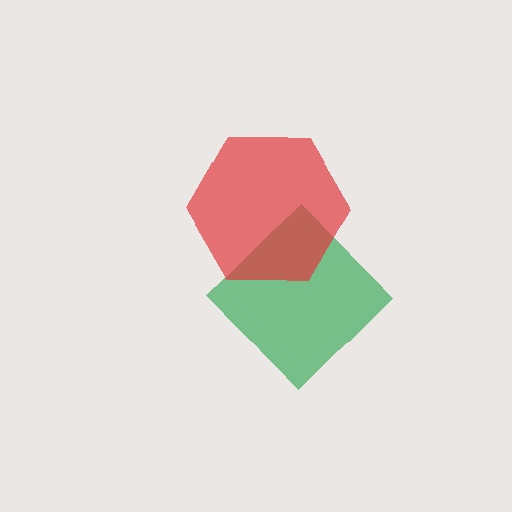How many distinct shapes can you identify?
There are 2 distinct shapes: a green diamond, a red hexagon.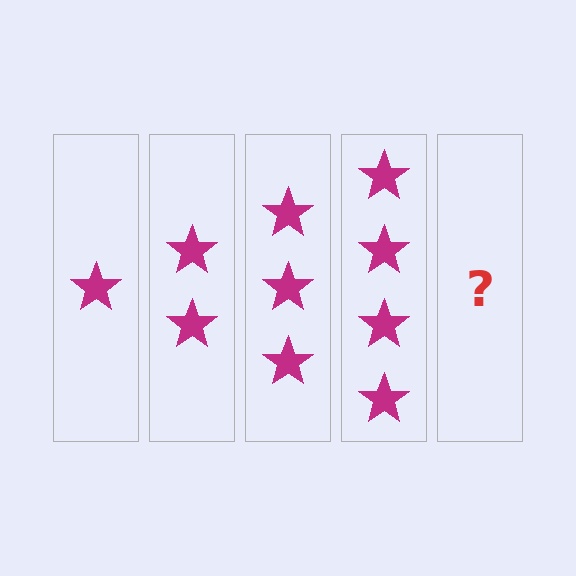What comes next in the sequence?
The next element should be 5 stars.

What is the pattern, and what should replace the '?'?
The pattern is that each step adds one more star. The '?' should be 5 stars.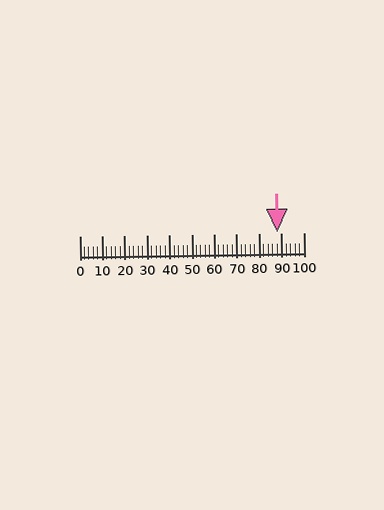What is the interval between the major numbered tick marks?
The major tick marks are spaced 10 units apart.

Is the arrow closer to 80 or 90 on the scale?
The arrow is closer to 90.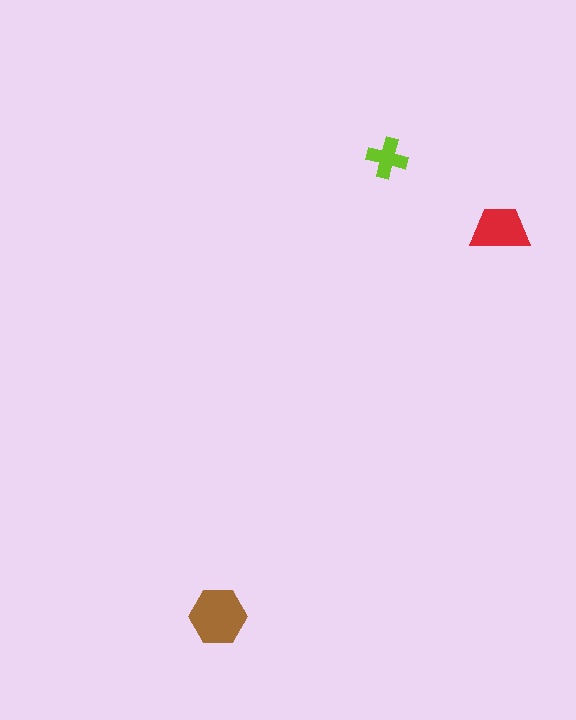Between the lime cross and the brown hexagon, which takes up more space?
The brown hexagon.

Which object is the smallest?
The lime cross.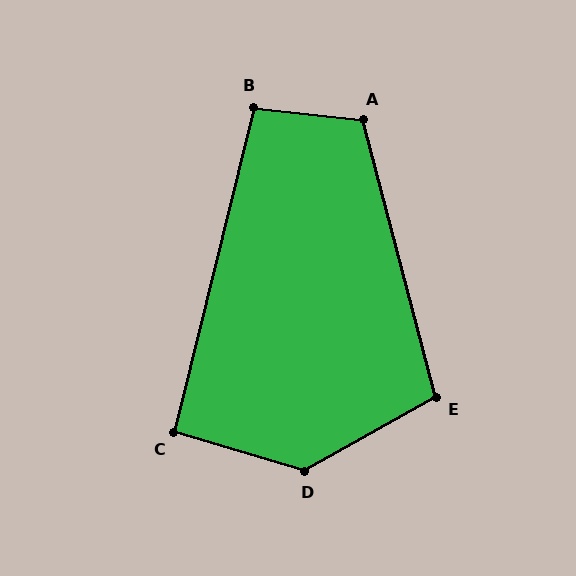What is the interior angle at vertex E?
Approximately 105 degrees (obtuse).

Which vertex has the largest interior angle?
D, at approximately 134 degrees.